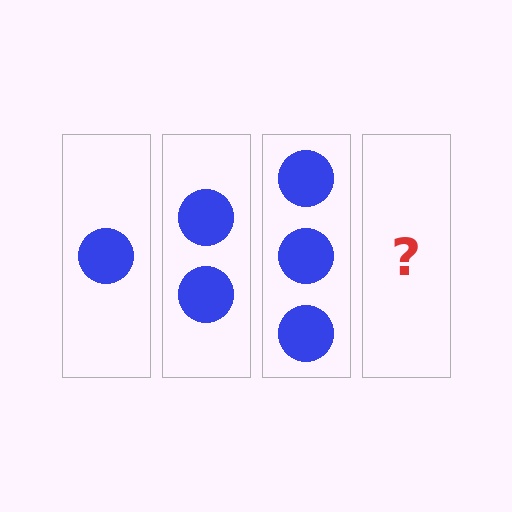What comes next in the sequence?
The next element should be 4 circles.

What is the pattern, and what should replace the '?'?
The pattern is that each step adds one more circle. The '?' should be 4 circles.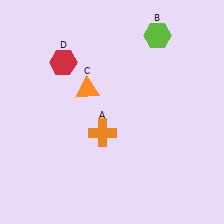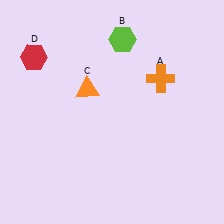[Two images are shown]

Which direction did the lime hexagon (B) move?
The lime hexagon (B) moved left.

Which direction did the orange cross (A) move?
The orange cross (A) moved right.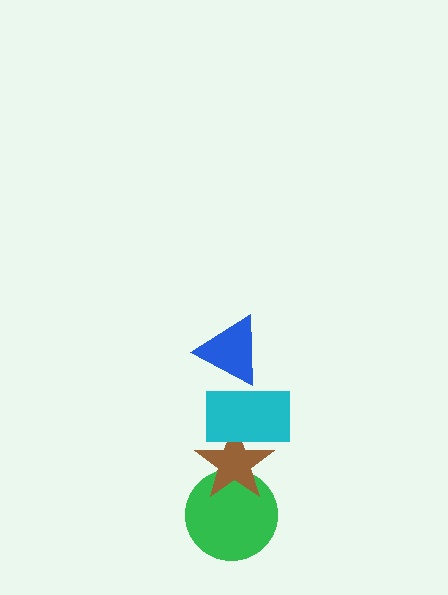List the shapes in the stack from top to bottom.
From top to bottom: the blue triangle, the cyan rectangle, the brown star, the green circle.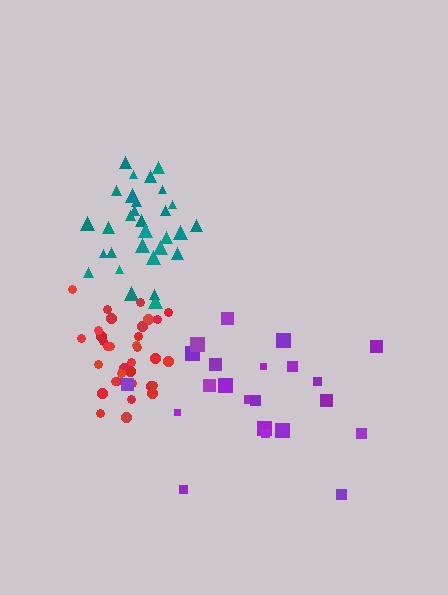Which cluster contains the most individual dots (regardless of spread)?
Red (34).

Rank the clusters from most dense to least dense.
red, teal, purple.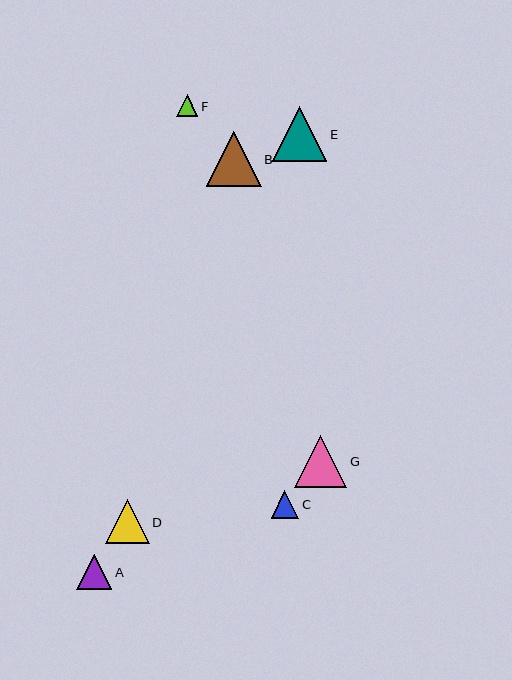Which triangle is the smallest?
Triangle F is the smallest with a size of approximately 22 pixels.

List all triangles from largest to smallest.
From largest to smallest: B, E, G, D, A, C, F.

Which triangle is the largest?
Triangle B is the largest with a size of approximately 55 pixels.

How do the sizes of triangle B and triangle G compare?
Triangle B and triangle G are approximately the same size.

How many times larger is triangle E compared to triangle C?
Triangle E is approximately 2.0 times the size of triangle C.